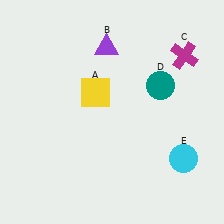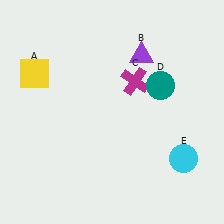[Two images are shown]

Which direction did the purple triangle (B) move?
The purple triangle (B) moved right.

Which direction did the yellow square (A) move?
The yellow square (A) moved left.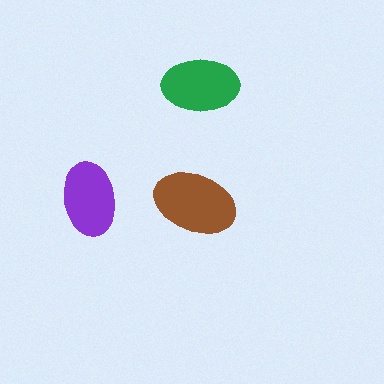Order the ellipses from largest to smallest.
the brown one, the green one, the purple one.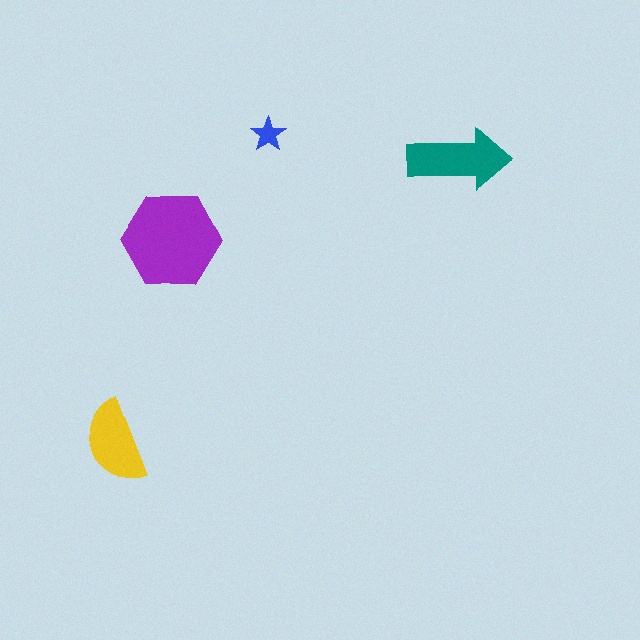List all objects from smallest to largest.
The blue star, the yellow semicircle, the teal arrow, the purple hexagon.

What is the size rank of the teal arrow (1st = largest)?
2nd.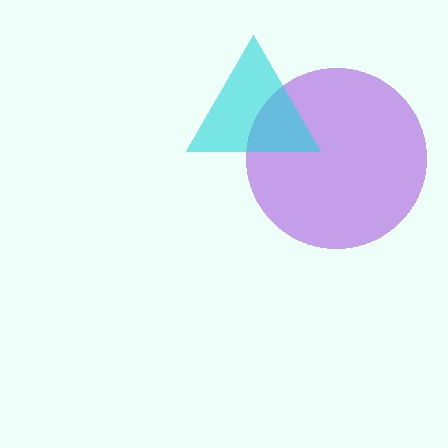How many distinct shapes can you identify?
There are 2 distinct shapes: a purple circle, a cyan triangle.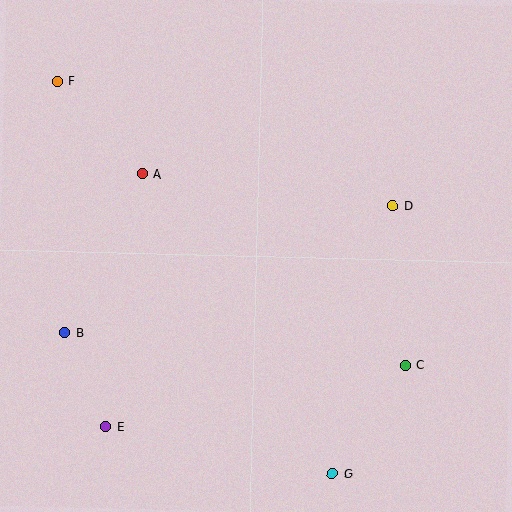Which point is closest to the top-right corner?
Point D is closest to the top-right corner.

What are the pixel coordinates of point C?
Point C is at (405, 365).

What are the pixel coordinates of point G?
Point G is at (332, 474).